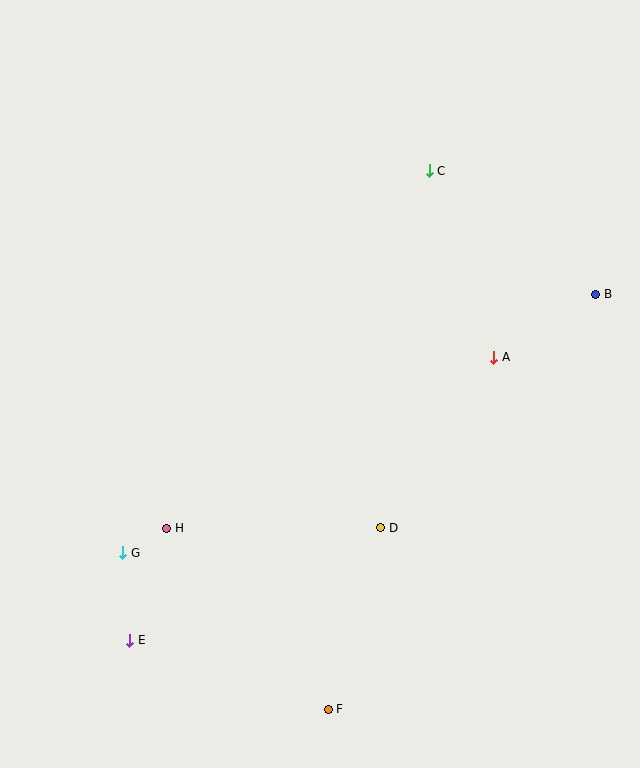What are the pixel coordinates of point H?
Point H is at (167, 528).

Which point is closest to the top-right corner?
Point C is closest to the top-right corner.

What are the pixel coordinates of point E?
Point E is at (130, 640).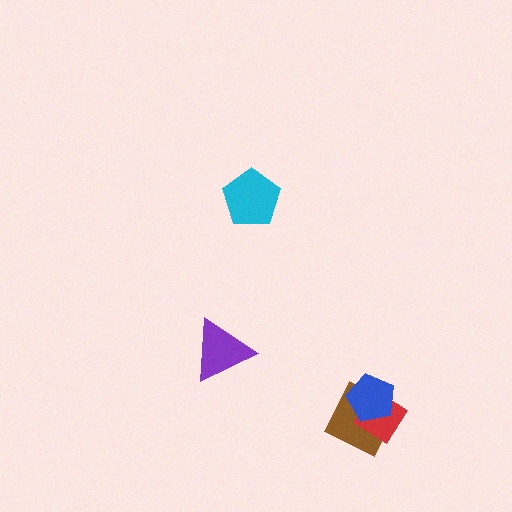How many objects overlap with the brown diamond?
2 objects overlap with the brown diamond.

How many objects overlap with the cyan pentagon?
0 objects overlap with the cyan pentagon.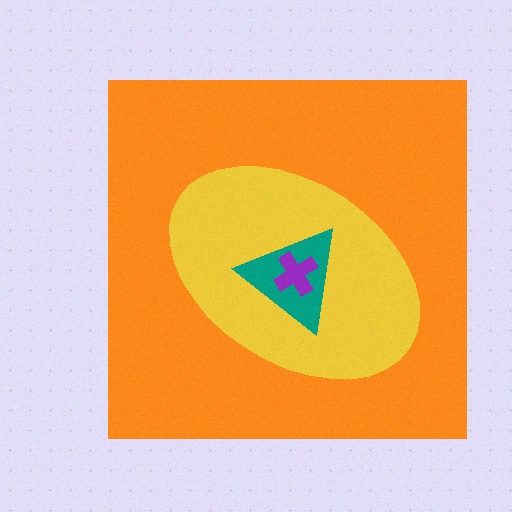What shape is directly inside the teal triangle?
The purple cross.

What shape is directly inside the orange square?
The yellow ellipse.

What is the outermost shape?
The orange square.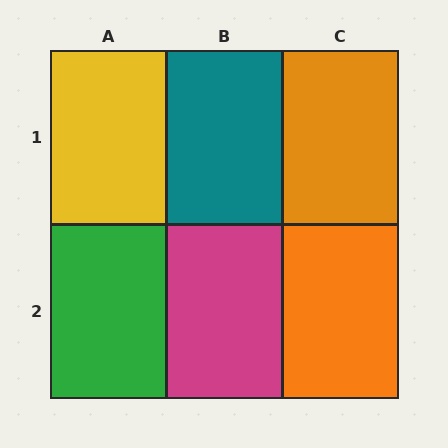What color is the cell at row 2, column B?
Magenta.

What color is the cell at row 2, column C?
Orange.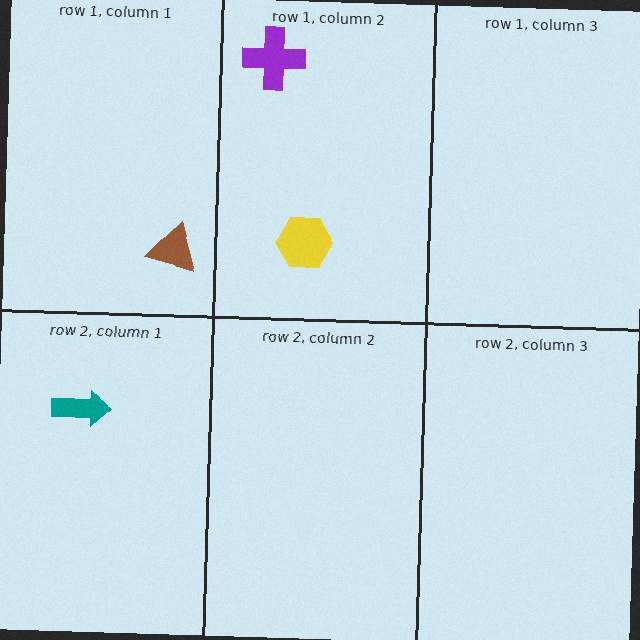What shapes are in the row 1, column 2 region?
The purple cross, the yellow hexagon.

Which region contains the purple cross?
The row 1, column 2 region.